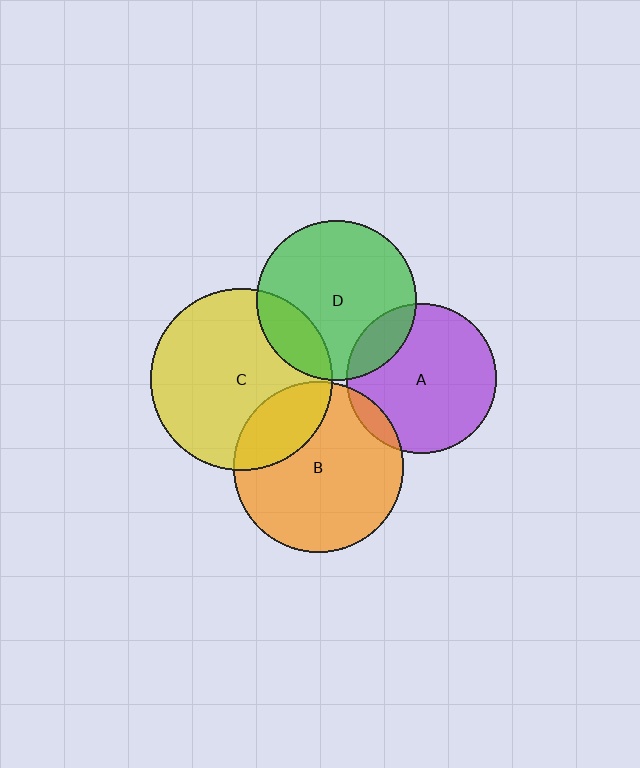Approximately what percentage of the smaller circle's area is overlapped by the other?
Approximately 15%.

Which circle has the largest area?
Circle C (yellow).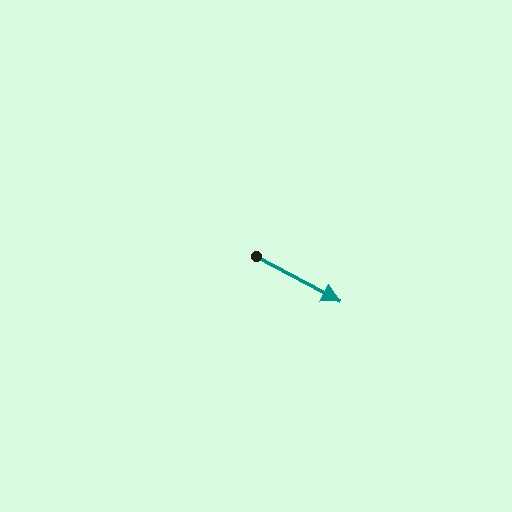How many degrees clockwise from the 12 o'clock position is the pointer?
Approximately 118 degrees.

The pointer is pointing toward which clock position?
Roughly 4 o'clock.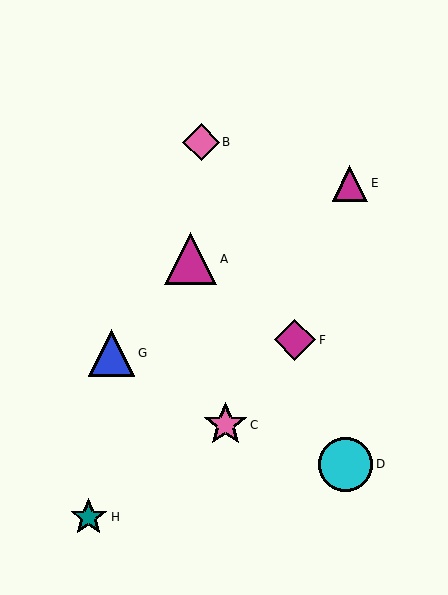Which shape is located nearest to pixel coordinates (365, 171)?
The magenta triangle (labeled E) at (350, 183) is nearest to that location.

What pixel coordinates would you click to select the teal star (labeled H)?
Click at (89, 517) to select the teal star H.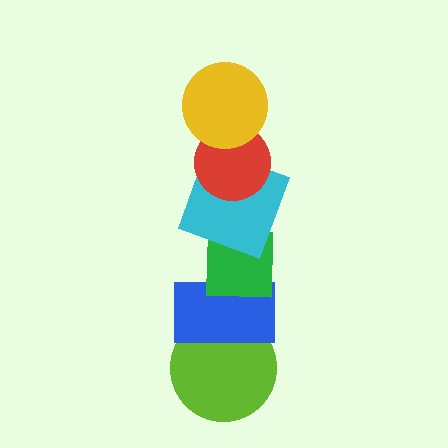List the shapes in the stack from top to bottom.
From top to bottom: the yellow circle, the red circle, the cyan square, the green square, the blue rectangle, the lime circle.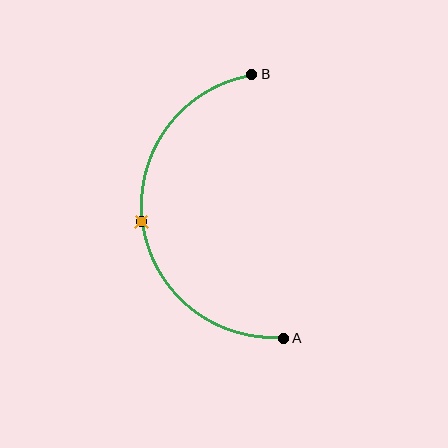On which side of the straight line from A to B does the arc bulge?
The arc bulges to the left of the straight line connecting A and B.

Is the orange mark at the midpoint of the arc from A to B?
Yes. The orange mark lies on the arc at equal arc-length from both A and B — it is the arc midpoint.